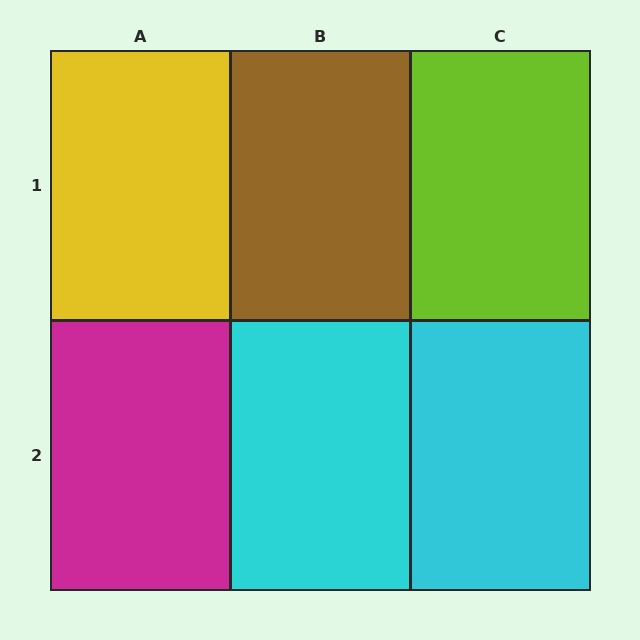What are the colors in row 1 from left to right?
Yellow, brown, lime.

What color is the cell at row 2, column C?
Cyan.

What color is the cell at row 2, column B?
Cyan.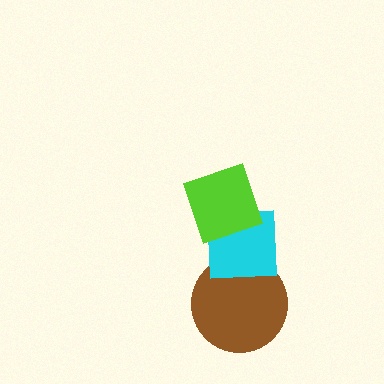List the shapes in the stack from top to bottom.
From top to bottom: the lime diamond, the cyan square, the brown circle.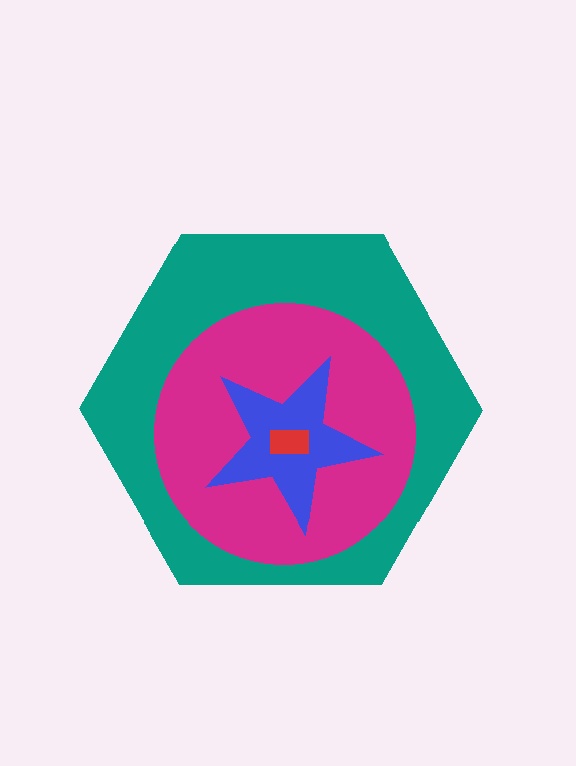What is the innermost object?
The red rectangle.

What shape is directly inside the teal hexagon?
The magenta circle.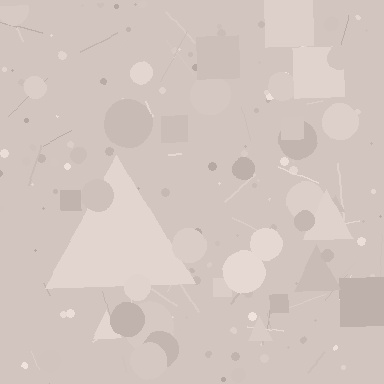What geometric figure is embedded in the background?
A triangle is embedded in the background.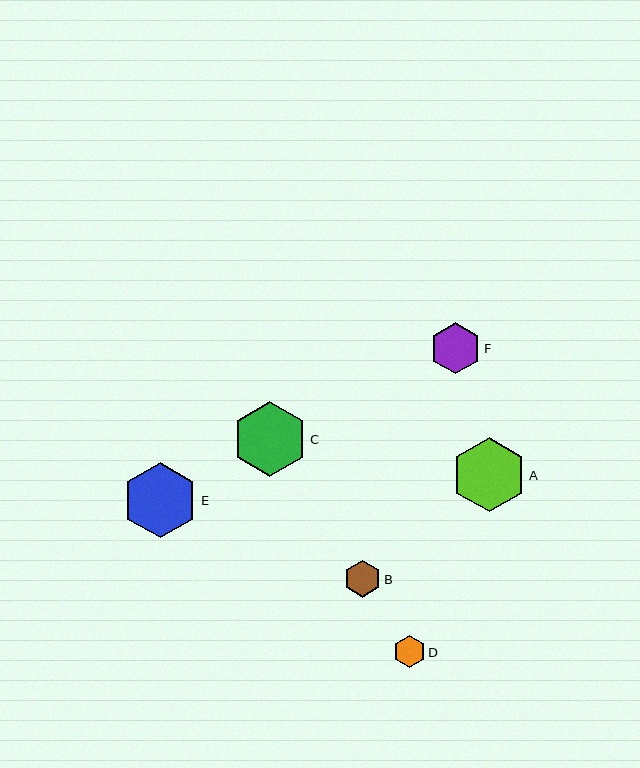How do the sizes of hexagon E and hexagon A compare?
Hexagon E and hexagon A are approximately the same size.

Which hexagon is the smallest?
Hexagon D is the smallest with a size of approximately 32 pixels.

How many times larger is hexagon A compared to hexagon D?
Hexagon A is approximately 2.3 times the size of hexagon D.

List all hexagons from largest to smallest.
From largest to smallest: E, C, A, F, B, D.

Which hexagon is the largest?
Hexagon E is the largest with a size of approximately 75 pixels.